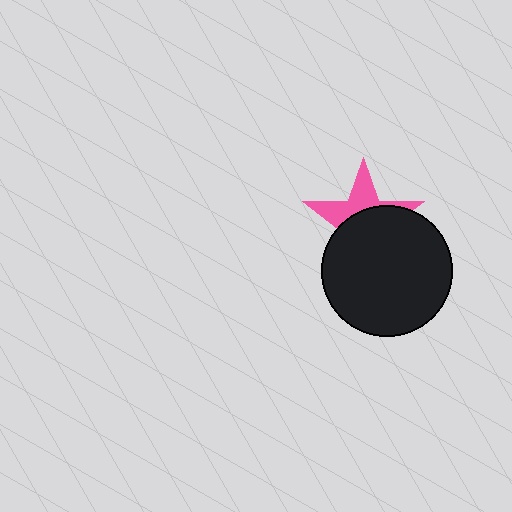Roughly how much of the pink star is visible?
A small part of it is visible (roughly 39%).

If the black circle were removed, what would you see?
You would see the complete pink star.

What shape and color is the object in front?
The object in front is a black circle.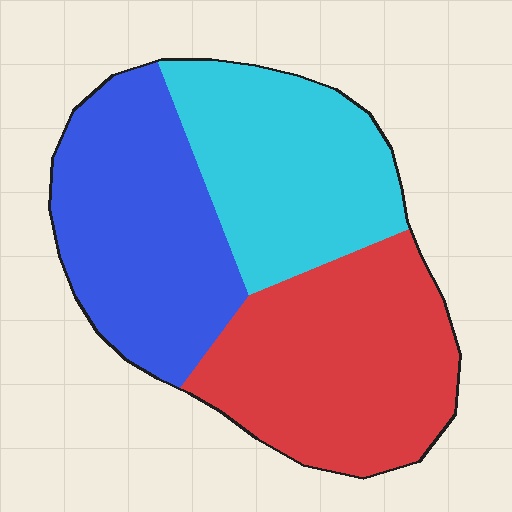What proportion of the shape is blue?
Blue covers 33% of the shape.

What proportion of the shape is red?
Red takes up between a third and a half of the shape.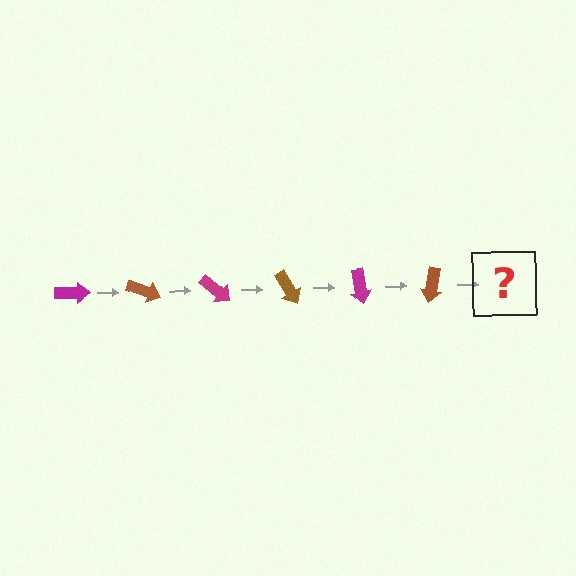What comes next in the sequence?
The next element should be a magenta arrow, rotated 120 degrees from the start.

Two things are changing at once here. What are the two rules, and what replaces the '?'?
The two rules are that it rotates 20 degrees each step and the color cycles through magenta and brown. The '?' should be a magenta arrow, rotated 120 degrees from the start.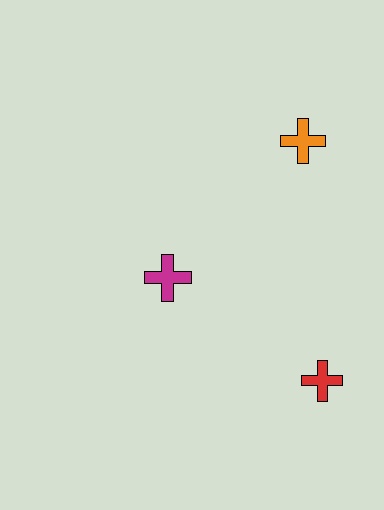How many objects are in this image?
There are 3 objects.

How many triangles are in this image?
There are no triangles.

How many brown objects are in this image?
There are no brown objects.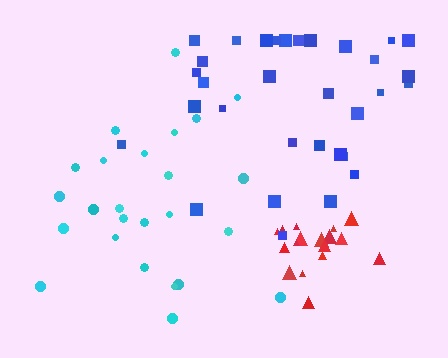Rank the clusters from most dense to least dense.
red, cyan, blue.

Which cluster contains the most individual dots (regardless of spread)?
Blue (33).